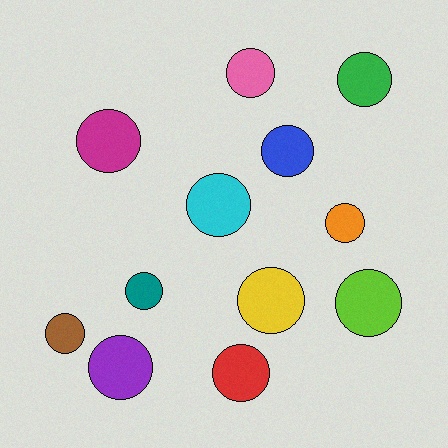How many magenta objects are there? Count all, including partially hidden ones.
There is 1 magenta object.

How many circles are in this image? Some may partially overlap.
There are 12 circles.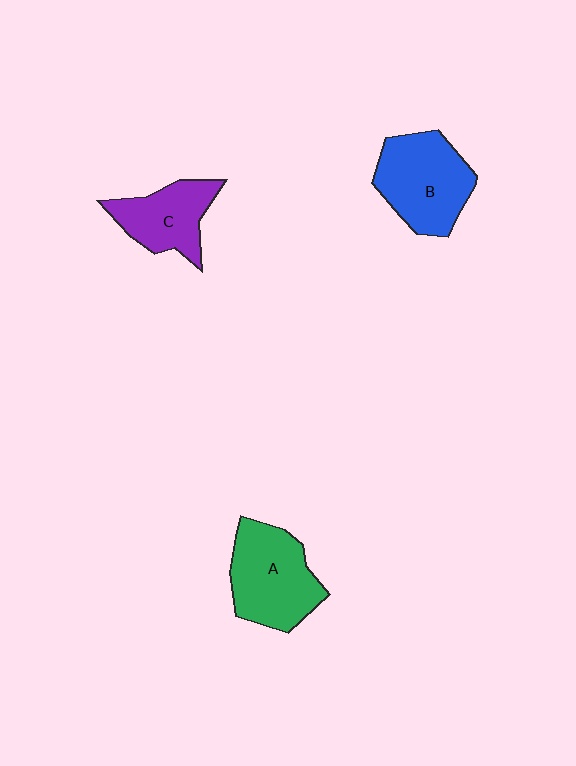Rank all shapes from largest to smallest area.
From largest to smallest: A (green), B (blue), C (purple).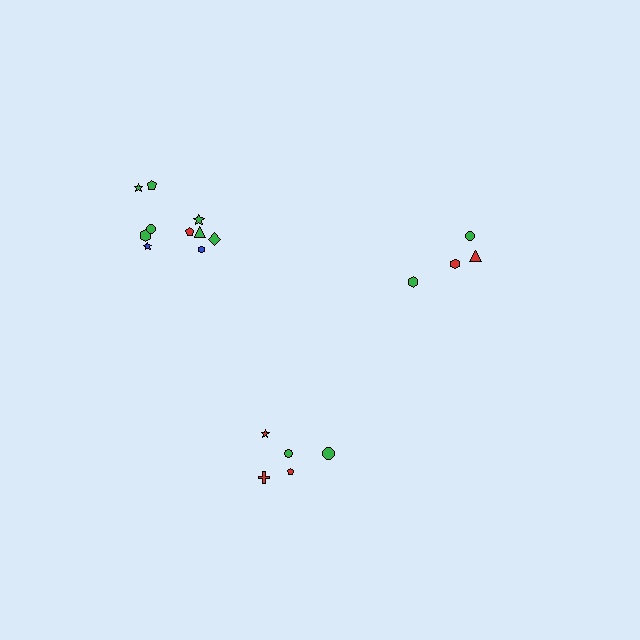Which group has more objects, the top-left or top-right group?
The top-left group.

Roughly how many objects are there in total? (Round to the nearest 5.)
Roughly 20 objects in total.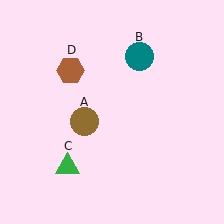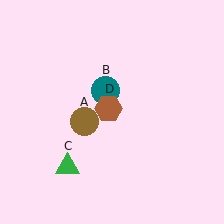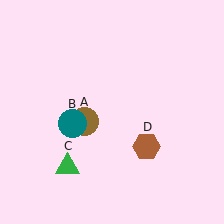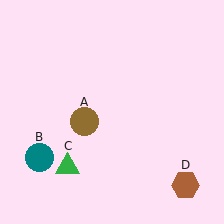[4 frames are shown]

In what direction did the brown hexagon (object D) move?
The brown hexagon (object D) moved down and to the right.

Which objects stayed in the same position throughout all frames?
Brown circle (object A) and green triangle (object C) remained stationary.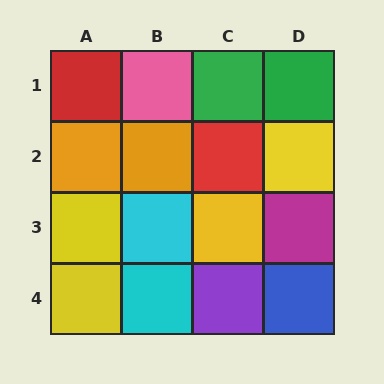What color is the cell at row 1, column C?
Green.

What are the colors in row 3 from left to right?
Yellow, cyan, yellow, magenta.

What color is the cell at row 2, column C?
Red.